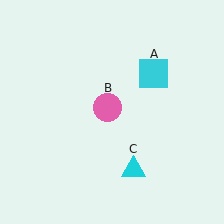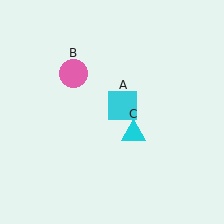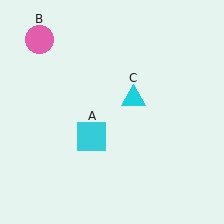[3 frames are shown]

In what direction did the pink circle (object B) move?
The pink circle (object B) moved up and to the left.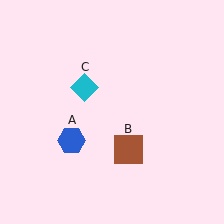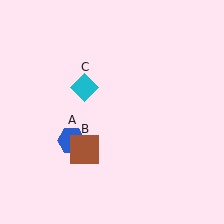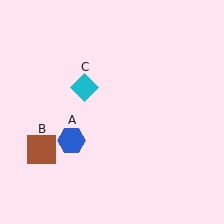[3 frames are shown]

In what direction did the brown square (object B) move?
The brown square (object B) moved left.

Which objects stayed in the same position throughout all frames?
Blue hexagon (object A) and cyan diamond (object C) remained stationary.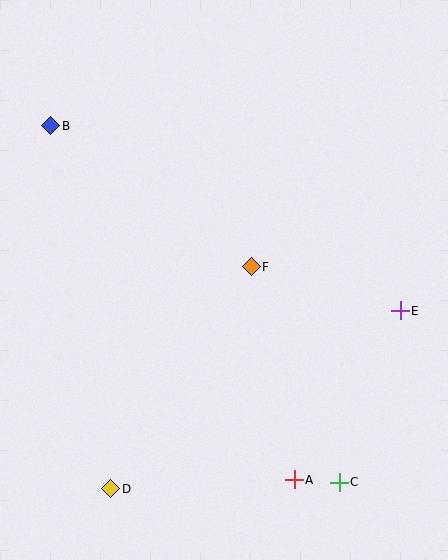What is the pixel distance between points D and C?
The distance between D and C is 229 pixels.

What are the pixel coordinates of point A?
Point A is at (294, 480).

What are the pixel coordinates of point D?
Point D is at (111, 489).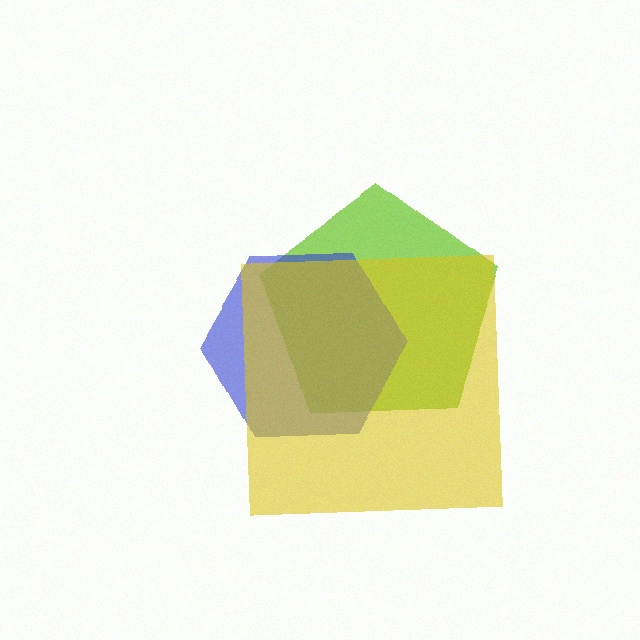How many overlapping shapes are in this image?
There are 3 overlapping shapes in the image.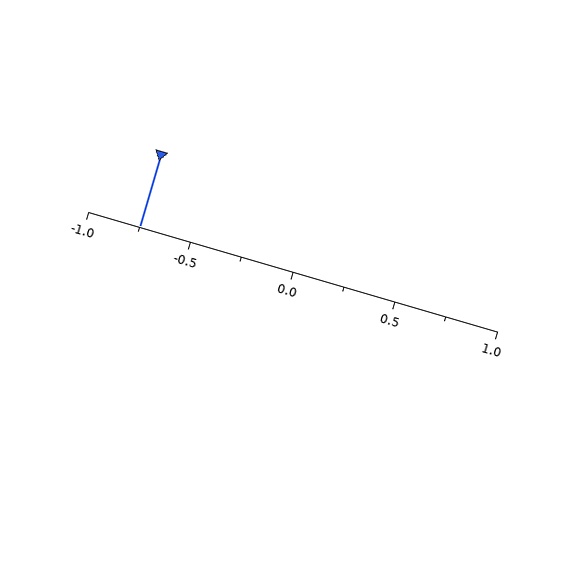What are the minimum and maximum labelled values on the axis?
The axis runs from -1.0 to 1.0.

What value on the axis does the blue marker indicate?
The marker indicates approximately -0.75.